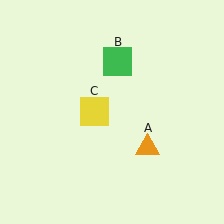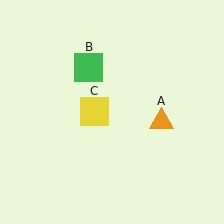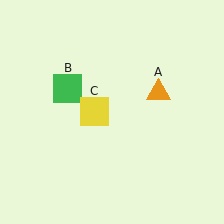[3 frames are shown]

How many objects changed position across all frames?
2 objects changed position: orange triangle (object A), green square (object B).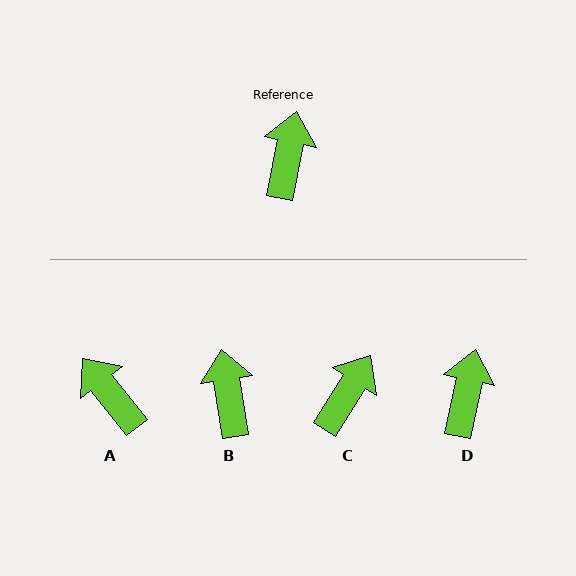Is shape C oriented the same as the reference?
No, it is off by about 20 degrees.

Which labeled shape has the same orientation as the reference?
D.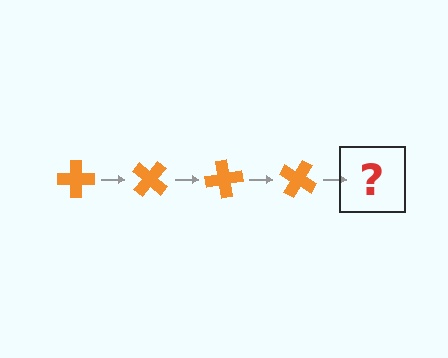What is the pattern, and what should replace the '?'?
The pattern is that the cross rotates 40 degrees each step. The '?' should be an orange cross rotated 160 degrees.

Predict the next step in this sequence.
The next step is an orange cross rotated 160 degrees.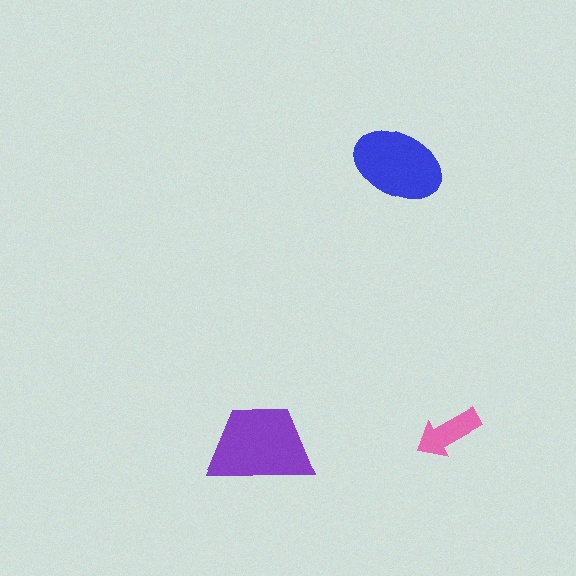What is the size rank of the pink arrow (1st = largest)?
3rd.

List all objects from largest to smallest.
The purple trapezoid, the blue ellipse, the pink arrow.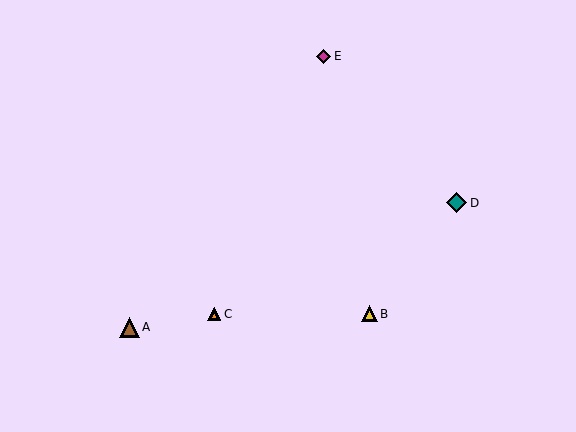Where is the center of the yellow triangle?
The center of the yellow triangle is at (369, 314).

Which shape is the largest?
The teal diamond (labeled D) is the largest.